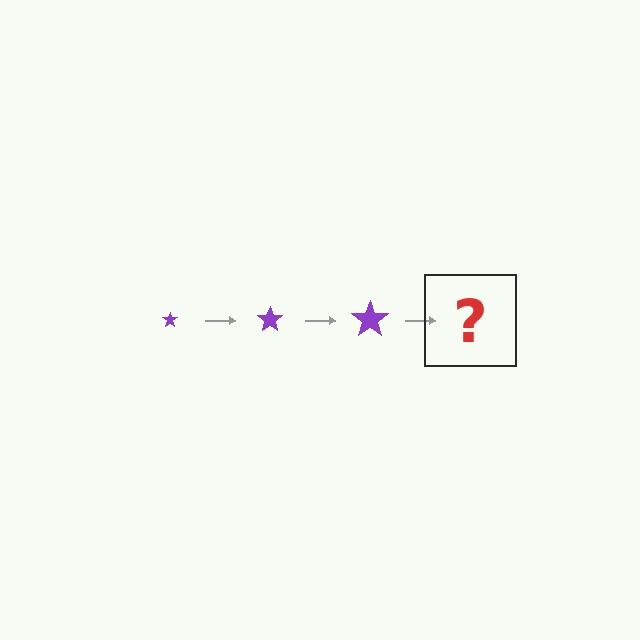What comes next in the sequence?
The next element should be a purple star, larger than the previous one.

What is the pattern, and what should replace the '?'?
The pattern is that the star gets progressively larger each step. The '?' should be a purple star, larger than the previous one.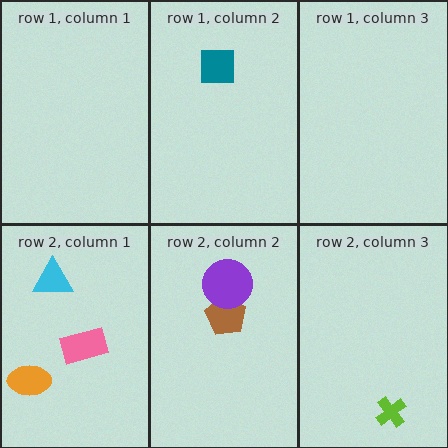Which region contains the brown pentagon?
The row 2, column 2 region.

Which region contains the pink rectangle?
The row 2, column 1 region.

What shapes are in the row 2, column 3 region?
The lime cross.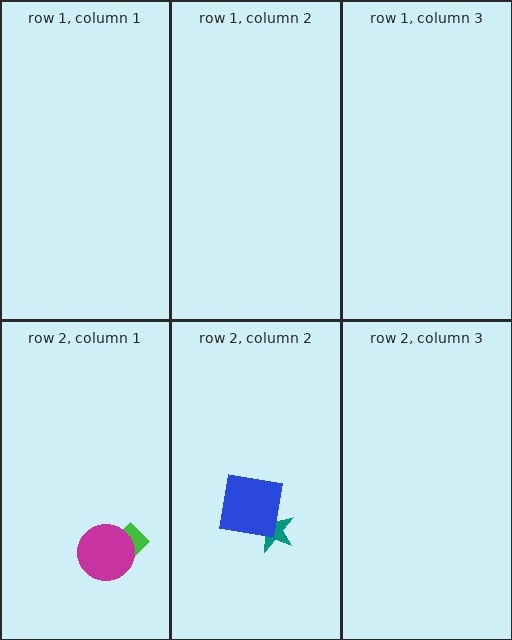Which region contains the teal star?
The row 2, column 2 region.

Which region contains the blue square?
The row 2, column 2 region.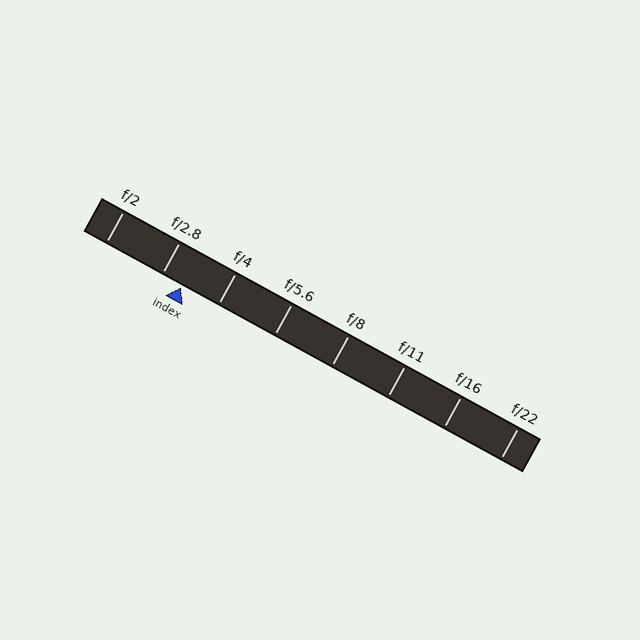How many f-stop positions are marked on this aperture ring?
There are 8 f-stop positions marked.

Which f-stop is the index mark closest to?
The index mark is closest to f/2.8.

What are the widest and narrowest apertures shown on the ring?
The widest aperture shown is f/2 and the narrowest is f/22.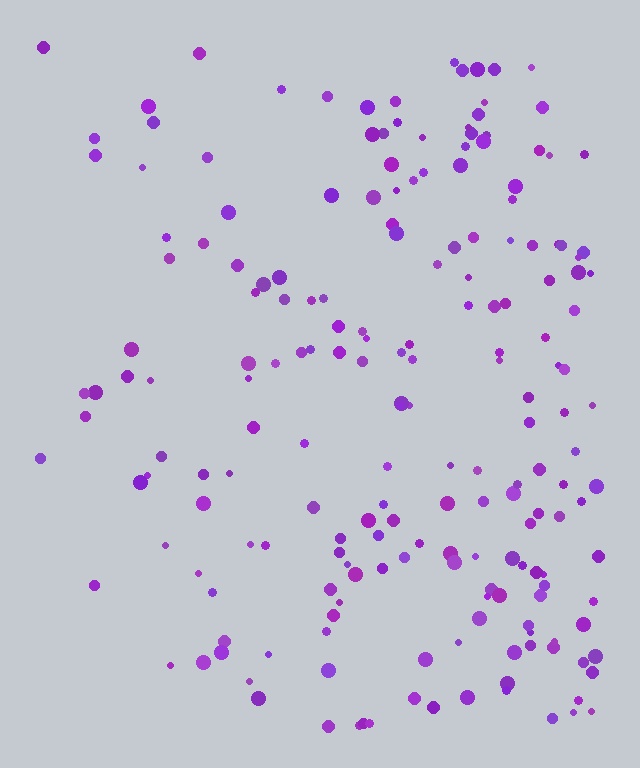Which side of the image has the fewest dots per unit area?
The left.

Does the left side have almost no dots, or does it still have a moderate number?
Still a moderate number, just noticeably fewer than the right.